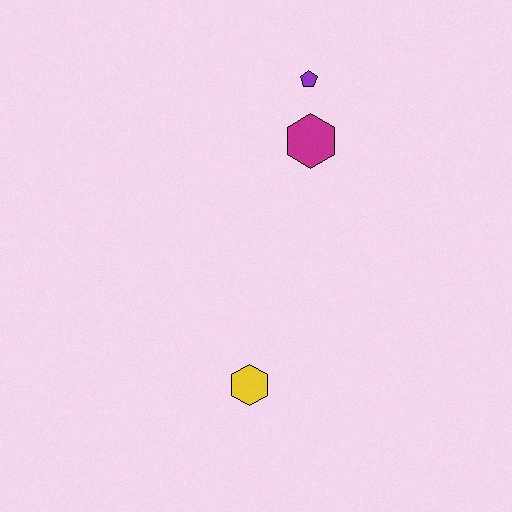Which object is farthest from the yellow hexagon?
The purple pentagon is farthest from the yellow hexagon.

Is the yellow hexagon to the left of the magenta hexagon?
Yes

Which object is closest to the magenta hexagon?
The purple pentagon is closest to the magenta hexagon.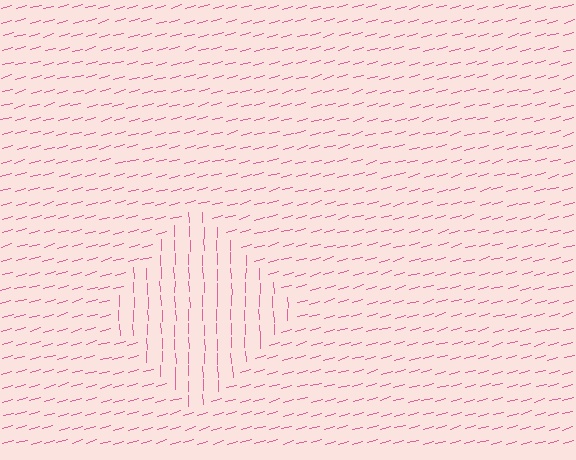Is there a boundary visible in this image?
Yes, there is a texture boundary formed by a change in line orientation.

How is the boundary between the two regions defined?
The boundary is defined purely by a change in line orientation (approximately 76 degrees difference). All lines are the same color and thickness.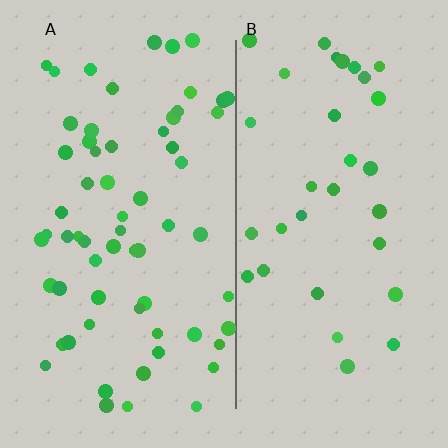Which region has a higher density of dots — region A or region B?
A (the left).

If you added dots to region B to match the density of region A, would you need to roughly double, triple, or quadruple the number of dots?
Approximately double.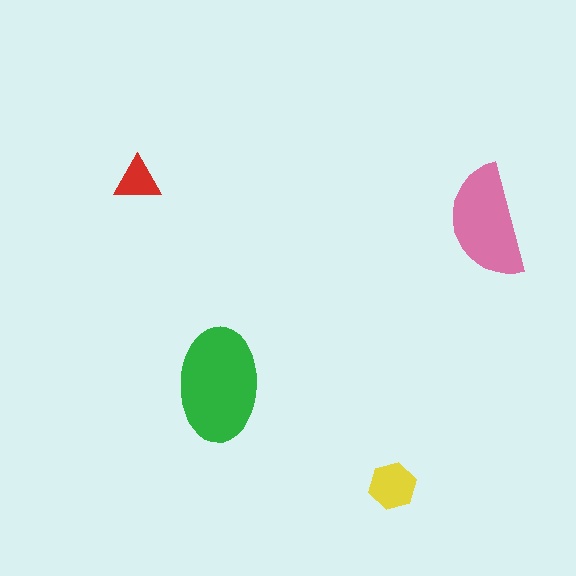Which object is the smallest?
The red triangle.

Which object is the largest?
The green ellipse.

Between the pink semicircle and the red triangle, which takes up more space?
The pink semicircle.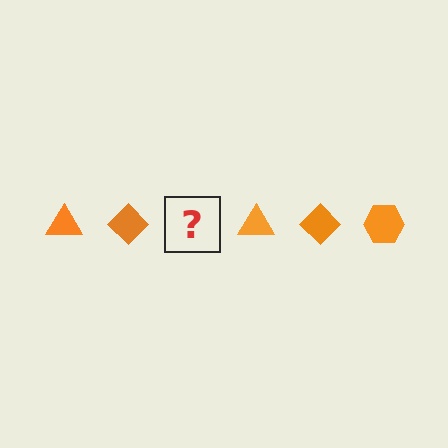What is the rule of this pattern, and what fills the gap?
The rule is that the pattern cycles through triangle, diamond, hexagon shapes in orange. The gap should be filled with an orange hexagon.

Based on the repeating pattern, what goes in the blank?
The blank should be an orange hexagon.